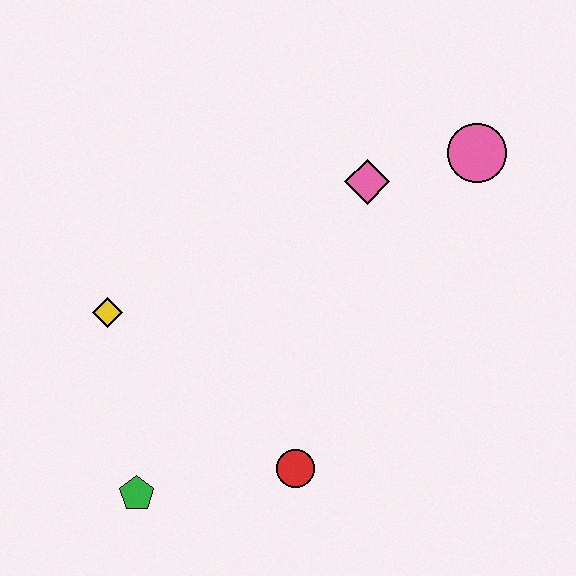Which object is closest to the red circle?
The green pentagon is closest to the red circle.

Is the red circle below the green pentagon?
No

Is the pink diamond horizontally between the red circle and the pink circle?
Yes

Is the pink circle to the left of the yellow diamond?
No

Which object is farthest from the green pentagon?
The pink circle is farthest from the green pentagon.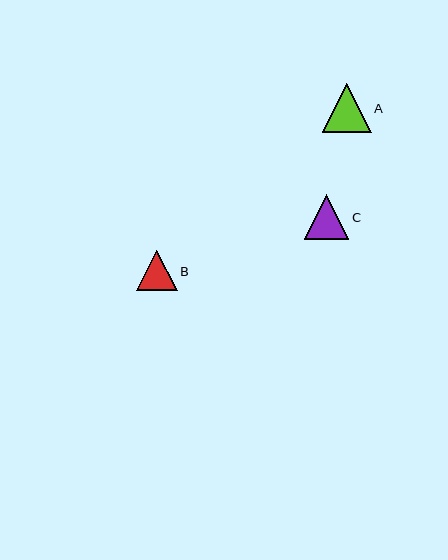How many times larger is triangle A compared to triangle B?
Triangle A is approximately 1.2 times the size of triangle B.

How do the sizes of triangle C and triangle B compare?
Triangle C and triangle B are approximately the same size.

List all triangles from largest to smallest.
From largest to smallest: A, C, B.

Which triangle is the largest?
Triangle A is the largest with a size of approximately 48 pixels.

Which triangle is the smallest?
Triangle B is the smallest with a size of approximately 41 pixels.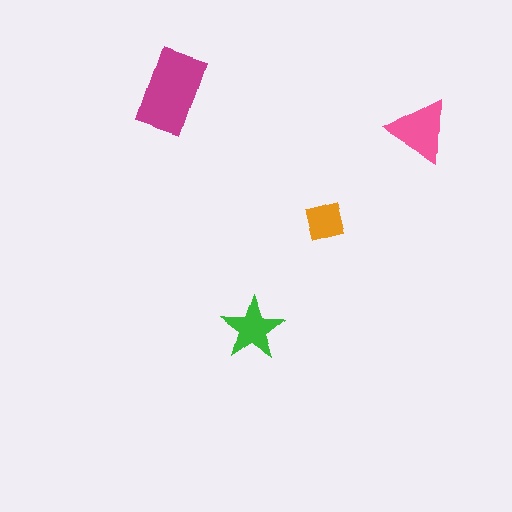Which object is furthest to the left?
The magenta rectangle is leftmost.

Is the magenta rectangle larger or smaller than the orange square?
Larger.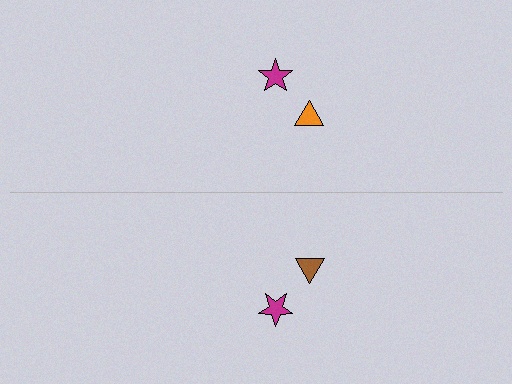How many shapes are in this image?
There are 4 shapes in this image.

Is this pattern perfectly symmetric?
No, the pattern is not perfectly symmetric. The brown triangle on the bottom side breaks the symmetry — its mirror counterpart is orange.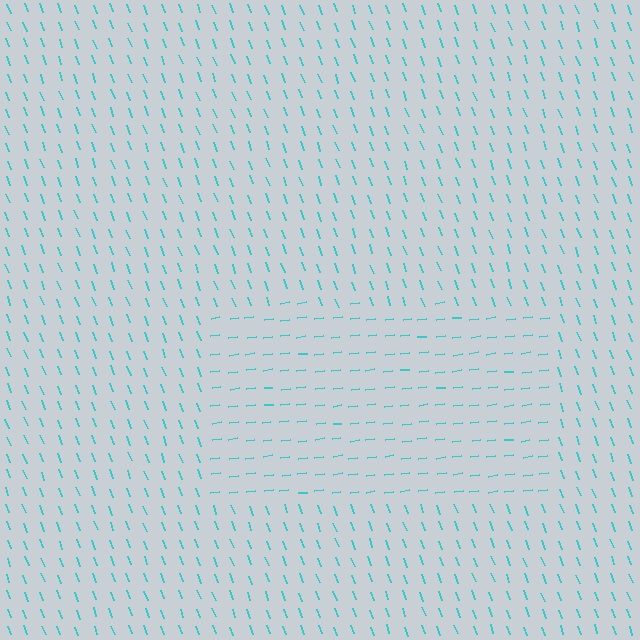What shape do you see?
I see a rectangle.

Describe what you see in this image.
The image is filled with small cyan line segments. A rectangle region in the image has lines oriented differently from the surrounding lines, creating a visible texture boundary.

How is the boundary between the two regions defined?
The boundary is defined purely by a change in line orientation (approximately 77 degrees difference). All lines are the same color and thickness.